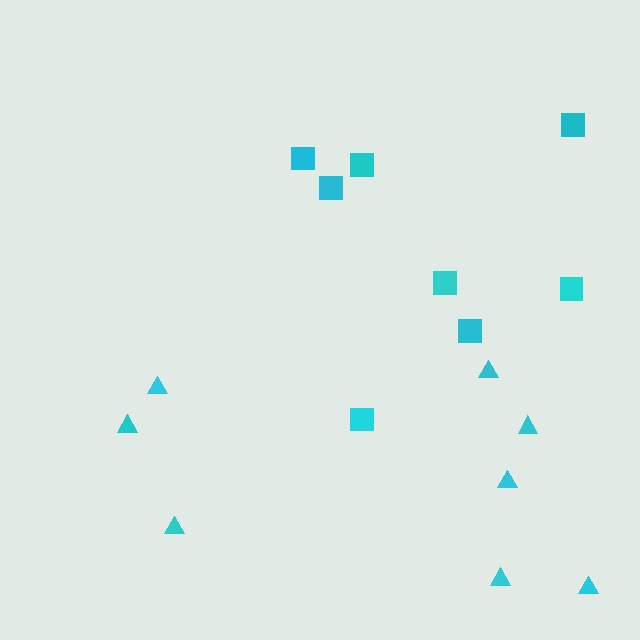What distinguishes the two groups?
There are 2 groups: one group of triangles (8) and one group of squares (8).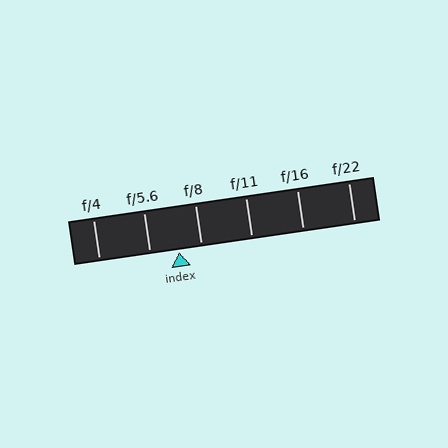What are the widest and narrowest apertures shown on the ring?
The widest aperture shown is f/4 and the narrowest is f/22.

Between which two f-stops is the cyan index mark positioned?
The index mark is between f/5.6 and f/8.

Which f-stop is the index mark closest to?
The index mark is closest to f/8.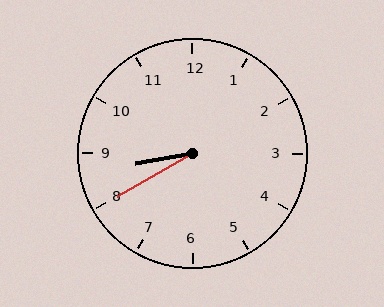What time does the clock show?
8:40.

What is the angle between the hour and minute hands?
Approximately 20 degrees.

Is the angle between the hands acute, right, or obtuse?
It is acute.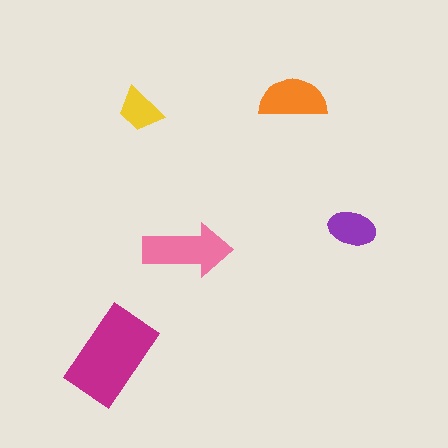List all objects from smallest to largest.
The yellow trapezoid, the purple ellipse, the orange semicircle, the pink arrow, the magenta rectangle.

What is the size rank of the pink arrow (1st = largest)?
2nd.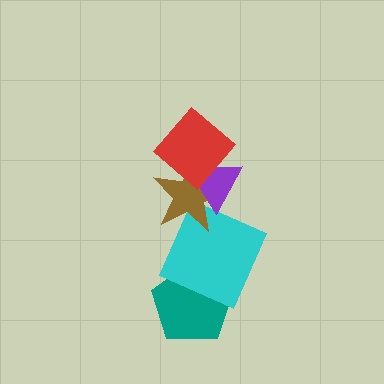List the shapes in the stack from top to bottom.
From top to bottom: the red diamond, the purple triangle, the brown star, the cyan square, the teal pentagon.